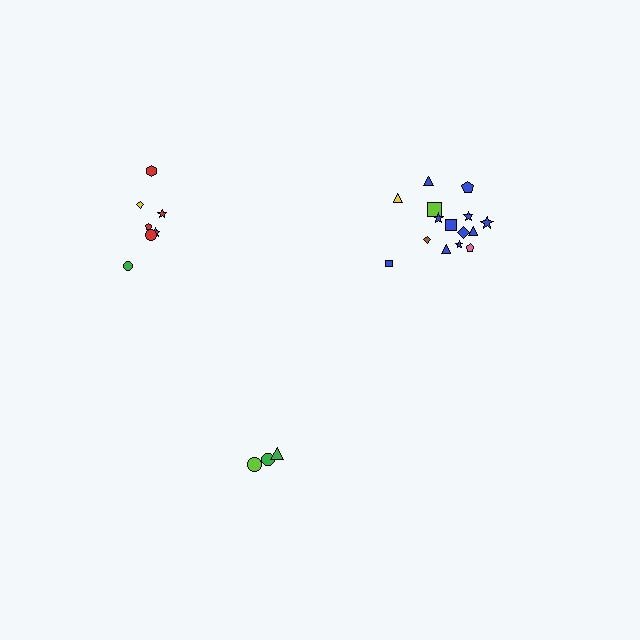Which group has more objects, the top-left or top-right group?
The top-right group.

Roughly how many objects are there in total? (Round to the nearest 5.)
Roughly 25 objects in total.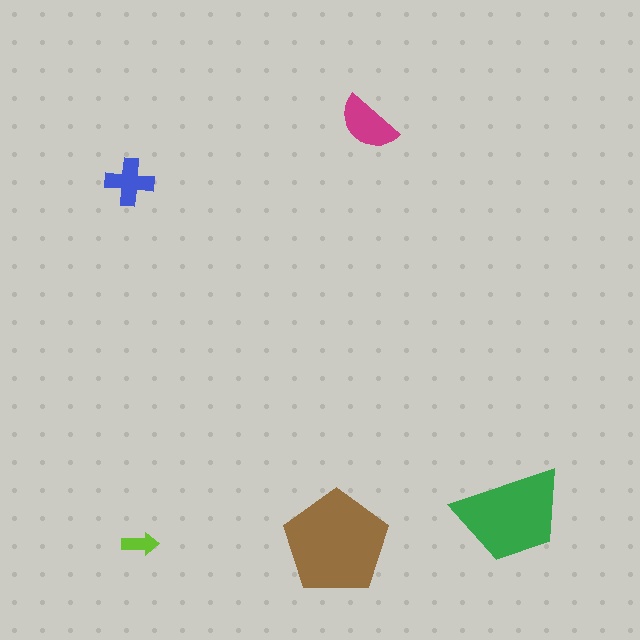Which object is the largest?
The brown pentagon.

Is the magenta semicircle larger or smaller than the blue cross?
Larger.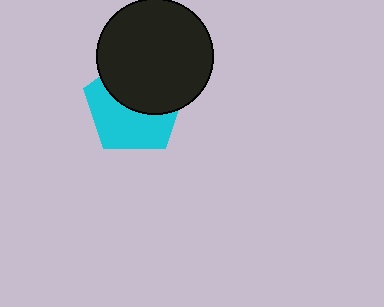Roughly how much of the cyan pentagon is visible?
About half of it is visible (roughly 51%).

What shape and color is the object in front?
The object in front is a black circle.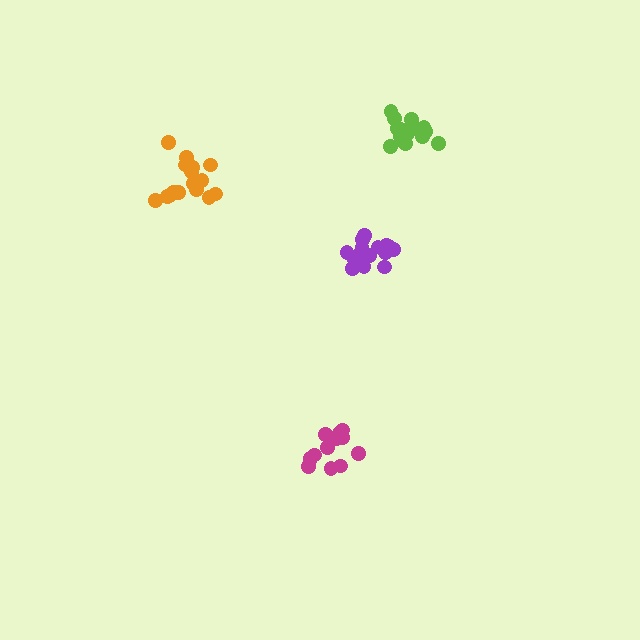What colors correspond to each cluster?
The clusters are colored: magenta, lime, purple, orange.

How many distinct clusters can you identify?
There are 4 distinct clusters.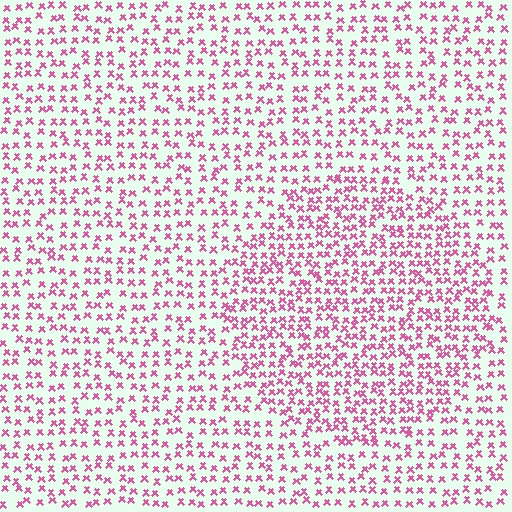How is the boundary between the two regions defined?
The boundary is defined by a change in element density (approximately 1.6x ratio). All elements are the same color, size, and shape.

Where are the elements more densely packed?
The elements are more densely packed inside the circle boundary.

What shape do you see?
I see a circle.